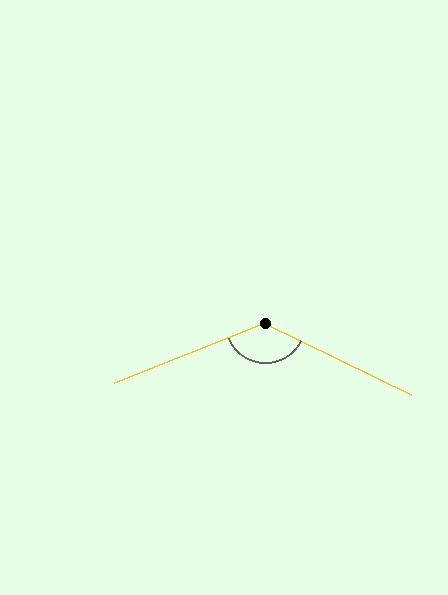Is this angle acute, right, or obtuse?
It is obtuse.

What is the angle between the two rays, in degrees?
Approximately 133 degrees.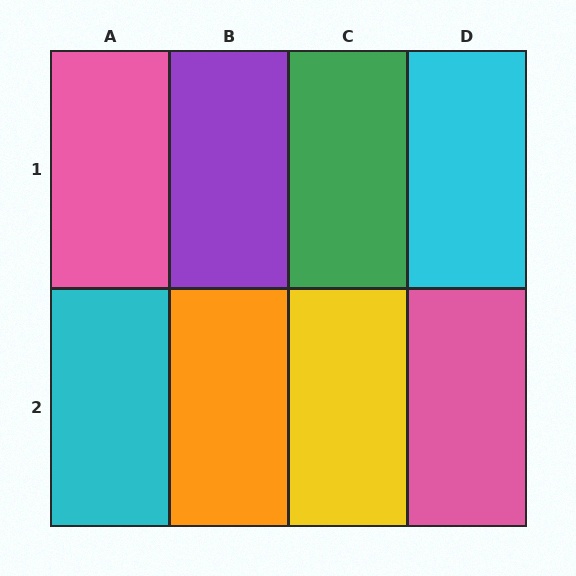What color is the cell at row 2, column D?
Pink.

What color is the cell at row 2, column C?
Yellow.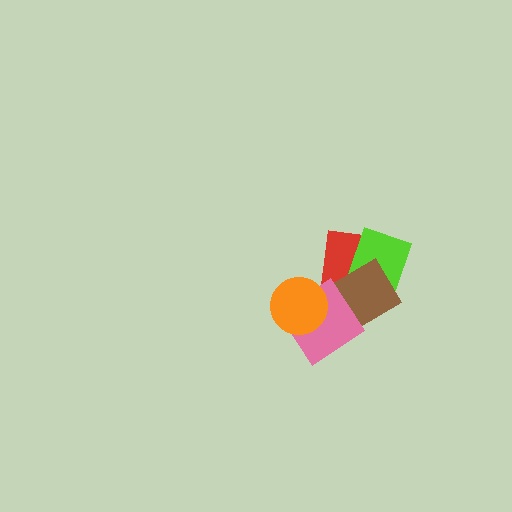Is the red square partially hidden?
Yes, it is partially covered by another shape.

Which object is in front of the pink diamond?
The orange circle is in front of the pink diamond.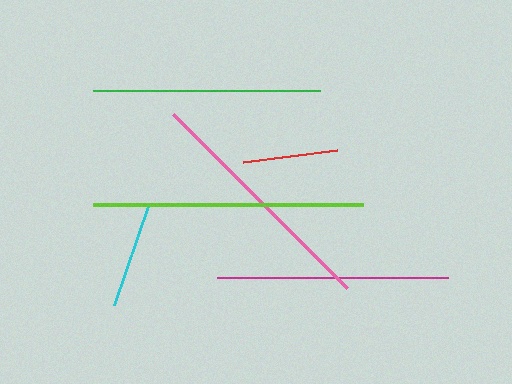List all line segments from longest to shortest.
From longest to shortest: lime, pink, magenta, green, cyan, red.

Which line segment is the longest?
The lime line is the longest at approximately 270 pixels.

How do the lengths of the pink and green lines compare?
The pink and green lines are approximately the same length.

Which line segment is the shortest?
The red line is the shortest at approximately 95 pixels.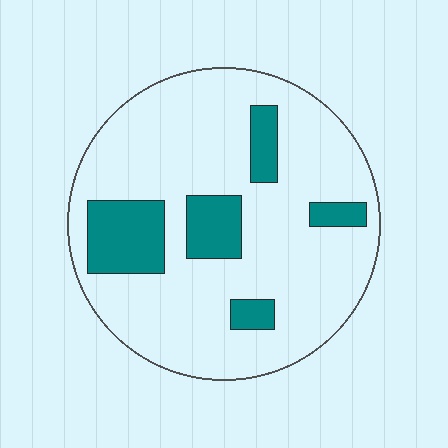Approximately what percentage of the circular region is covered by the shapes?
Approximately 20%.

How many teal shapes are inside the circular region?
5.